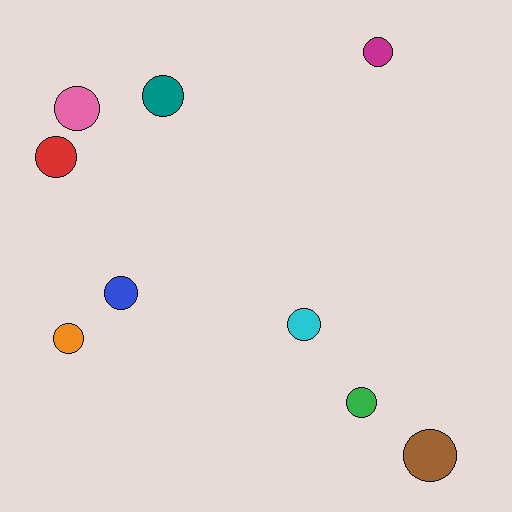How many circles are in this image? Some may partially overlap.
There are 9 circles.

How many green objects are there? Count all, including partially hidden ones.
There is 1 green object.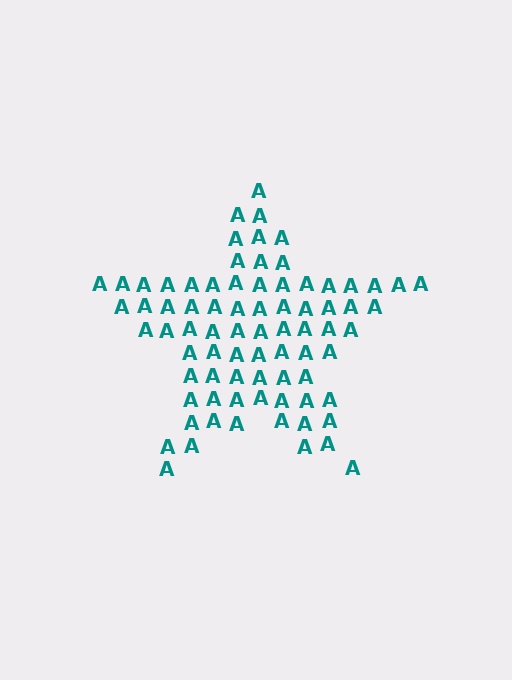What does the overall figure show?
The overall figure shows a star.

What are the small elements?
The small elements are letter A's.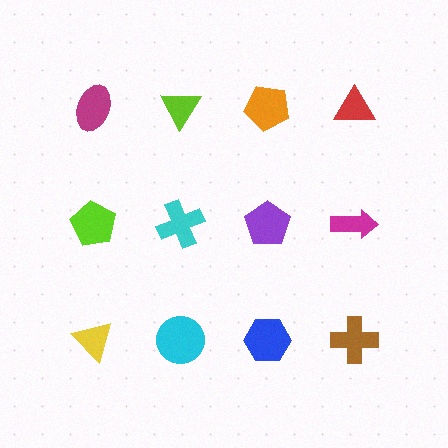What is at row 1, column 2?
A lime triangle.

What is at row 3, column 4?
A brown cross.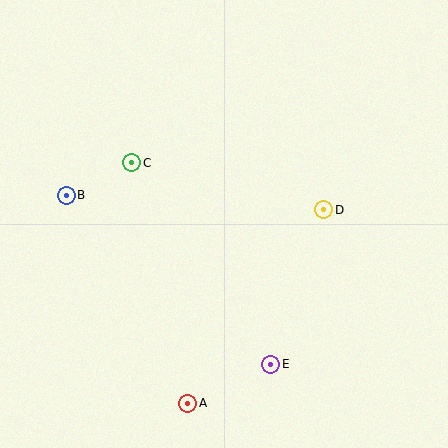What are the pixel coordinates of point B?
Point B is at (66, 195).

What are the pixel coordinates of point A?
Point A is at (188, 403).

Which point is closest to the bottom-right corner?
Point E is closest to the bottom-right corner.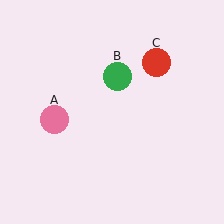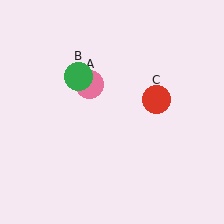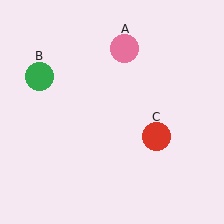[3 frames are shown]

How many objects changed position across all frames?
3 objects changed position: pink circle (object A), green circle (object B), red circle (object C).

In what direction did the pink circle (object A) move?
The pink circle (object A) moved up and to the right.